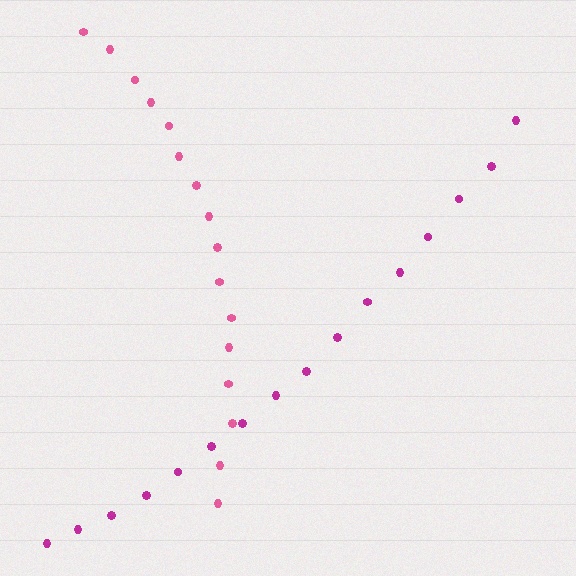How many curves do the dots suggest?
There are 2 distinct paths.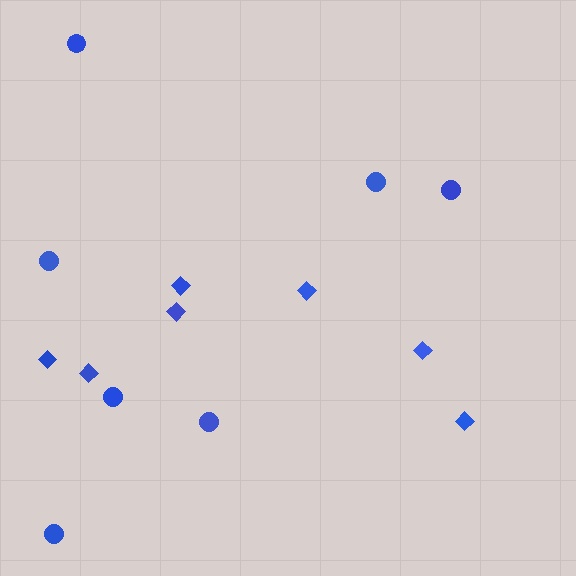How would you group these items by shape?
There are 2 groups: one group of diamonds (7) and one group of circles (7).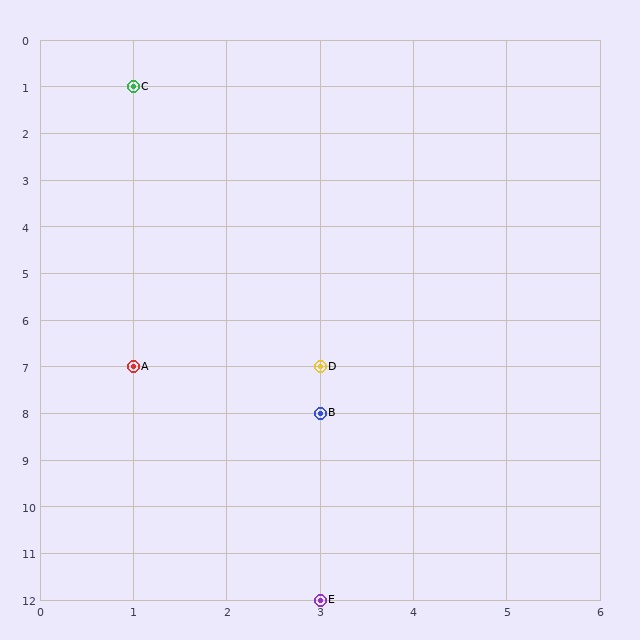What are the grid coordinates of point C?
Point C is at grid coordinates (1, 1).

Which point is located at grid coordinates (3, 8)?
Point B is at (3, 8).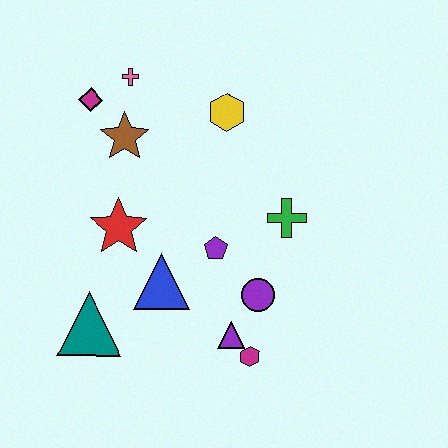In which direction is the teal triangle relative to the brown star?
The teal triangle is below the brown star.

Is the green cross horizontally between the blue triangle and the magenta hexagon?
No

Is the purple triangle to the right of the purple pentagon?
Yes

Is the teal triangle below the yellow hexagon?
Yes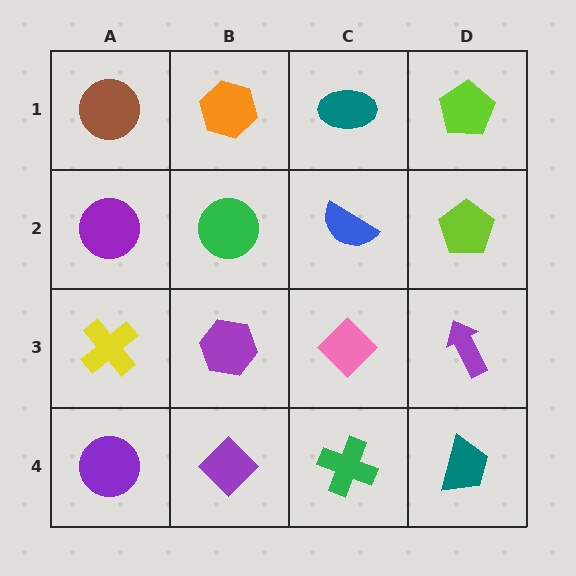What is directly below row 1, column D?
A lime pentagon.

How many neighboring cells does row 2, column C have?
4.